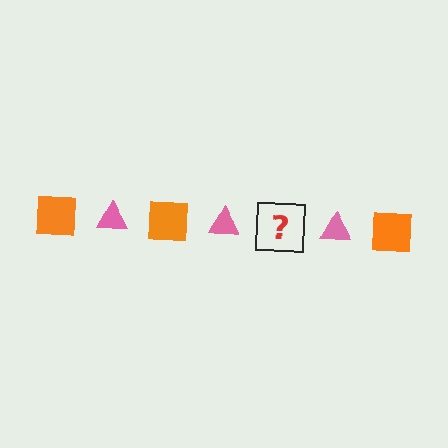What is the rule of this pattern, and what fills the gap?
The rule is that the pattern alternates between orange square and pink triangle. The gap should be filled with an orange square.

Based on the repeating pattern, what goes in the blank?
The blank should be an orange square.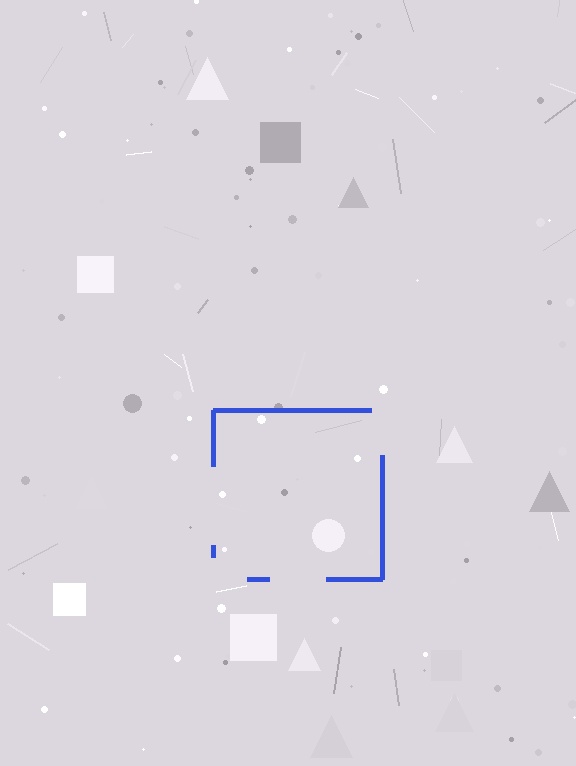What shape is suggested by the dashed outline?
The dashed outline suggests a square.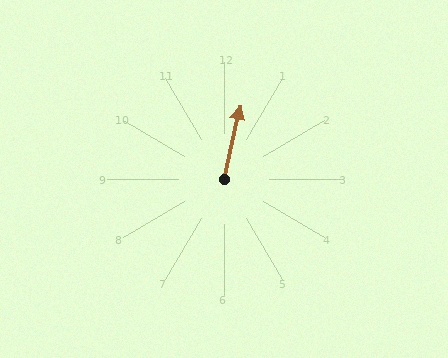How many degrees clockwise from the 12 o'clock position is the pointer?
Approximately 12 degrees.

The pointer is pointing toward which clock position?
Roughly 12 o'clock.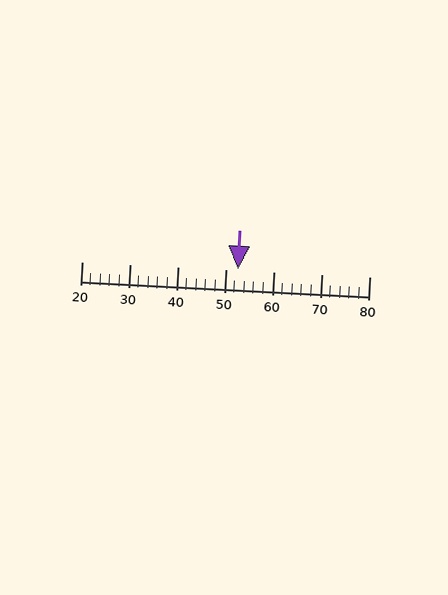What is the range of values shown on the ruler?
The ruler shows values from 20 to 80.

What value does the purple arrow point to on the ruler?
The purple arrow points to approximately 52.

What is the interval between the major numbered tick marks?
The major tick marks are spaced 10 units apart.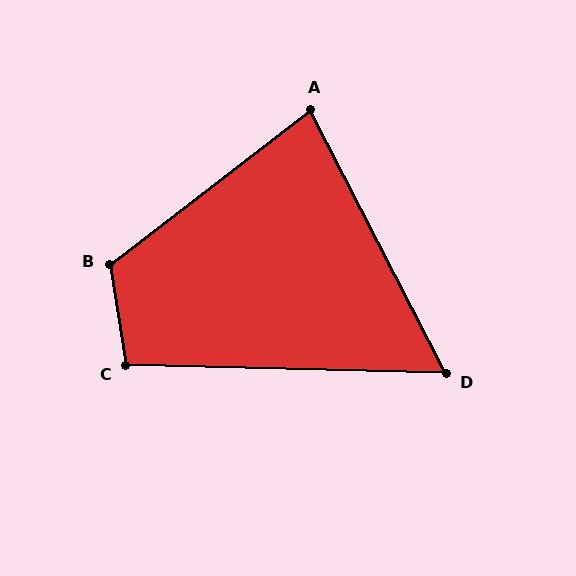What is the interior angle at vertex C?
Approximately 100 degrees (obtuse).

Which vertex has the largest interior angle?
B, at approximately 119 degrees.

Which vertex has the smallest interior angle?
D, at approximately 61 degrees.